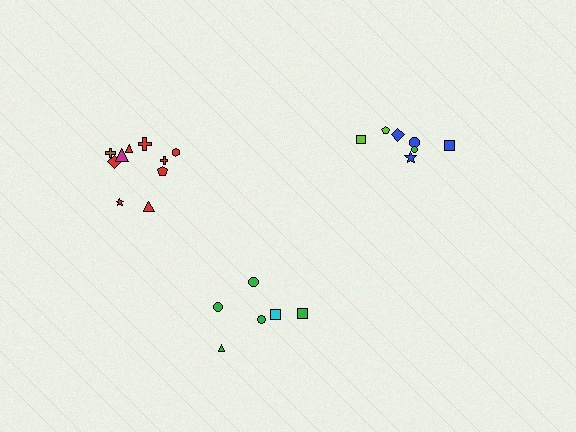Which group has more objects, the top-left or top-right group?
The top-left group.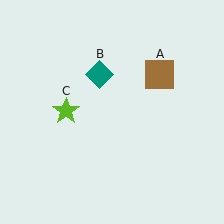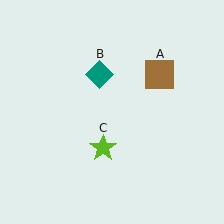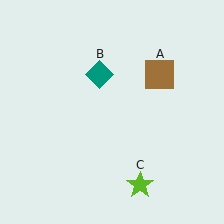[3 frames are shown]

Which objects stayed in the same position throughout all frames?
Brown square (object A) and teal diamond (object B) remained stationary.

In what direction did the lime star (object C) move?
The lime star (object C) moved down and to the right.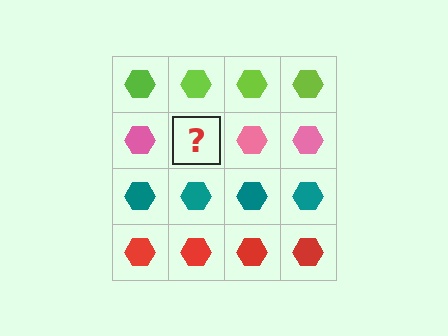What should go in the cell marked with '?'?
The missing cell should contain a pink hexagon.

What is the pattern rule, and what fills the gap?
The rule is that each row has a consistent color. The gap should be filled with a pink hexagon.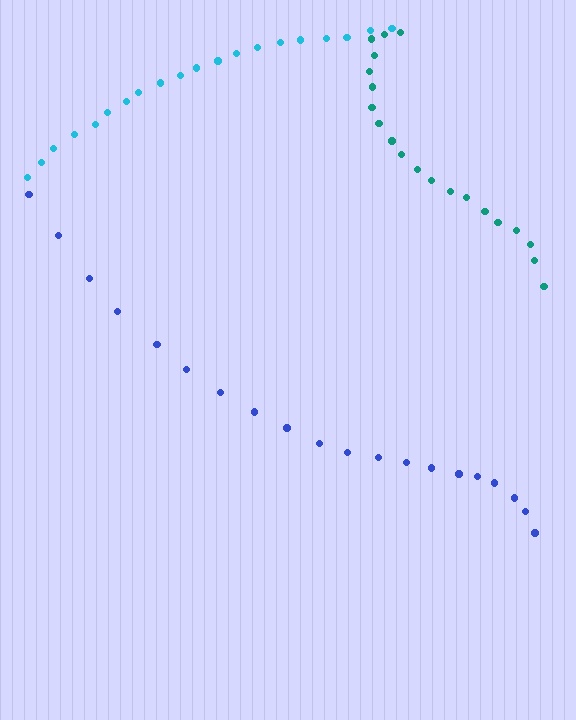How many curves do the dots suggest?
There are 3 distinct paths.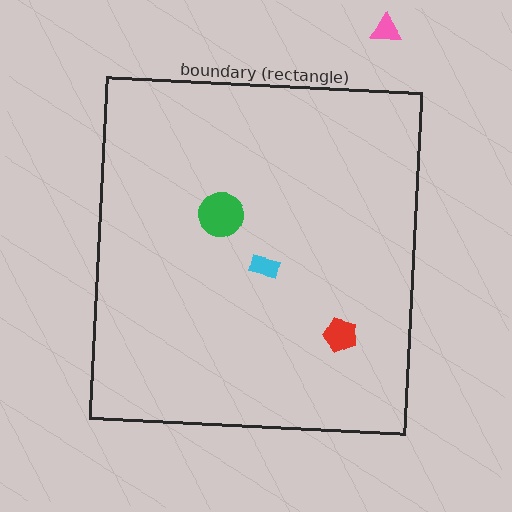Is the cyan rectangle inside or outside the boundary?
Inside.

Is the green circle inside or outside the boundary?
Inside.